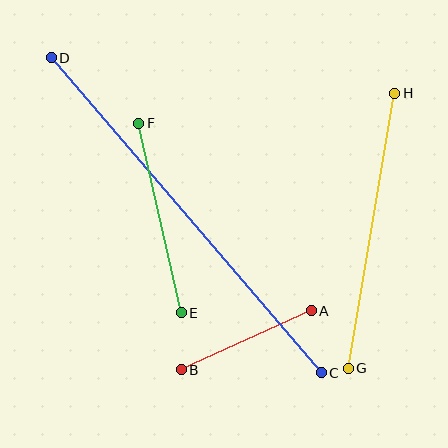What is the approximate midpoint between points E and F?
The midpoint is at approximately (160, 218) pixels.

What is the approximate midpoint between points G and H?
The midpoint is at approximately (372, 231) pixels.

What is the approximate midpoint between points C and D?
The midpoint is at approximately (186, 215) pixels.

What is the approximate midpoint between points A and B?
The midpoint is at approximately (246, 340) pixels.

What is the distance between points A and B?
The distance is approximately 143 pixels.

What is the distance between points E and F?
The distance is approximately 194 pixels.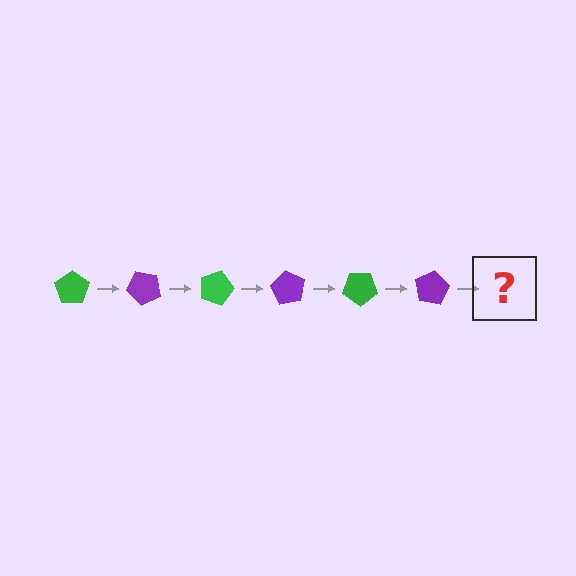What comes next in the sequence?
The next element should be a green pentagon, rotated 270 degrees from the start.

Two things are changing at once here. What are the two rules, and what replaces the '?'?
The two rules are that it rotates 45 degrees each step and the color cycles through green and purple. The '?' should be a green pentagon, rotated 270 degrees from the start.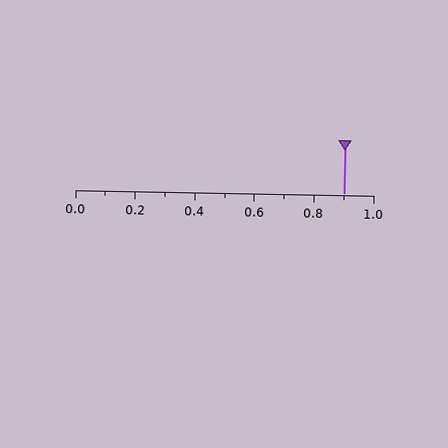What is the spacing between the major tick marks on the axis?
The major ticks are spaced 0.2 apart.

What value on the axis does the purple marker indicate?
The marker indicates approximately 0.9.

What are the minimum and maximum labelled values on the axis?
The axis runs from 0.0 to 1.0.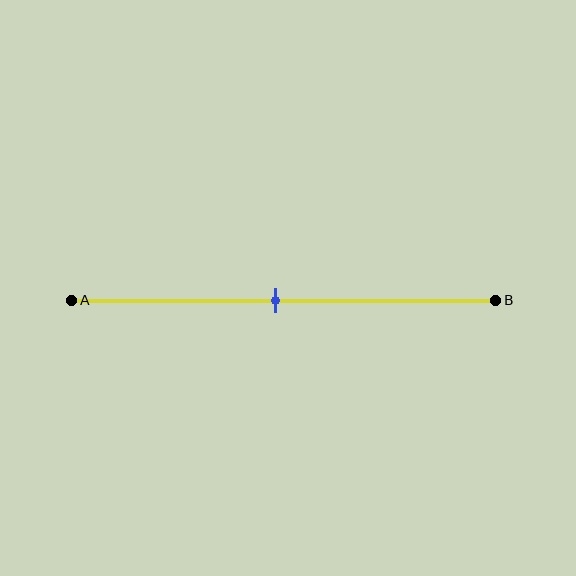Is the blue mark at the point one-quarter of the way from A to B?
No, the mark is at about 50% from A, not at the 25% one-quarter point.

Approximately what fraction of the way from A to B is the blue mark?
The blue mark is approximately 50% of the way from A to B.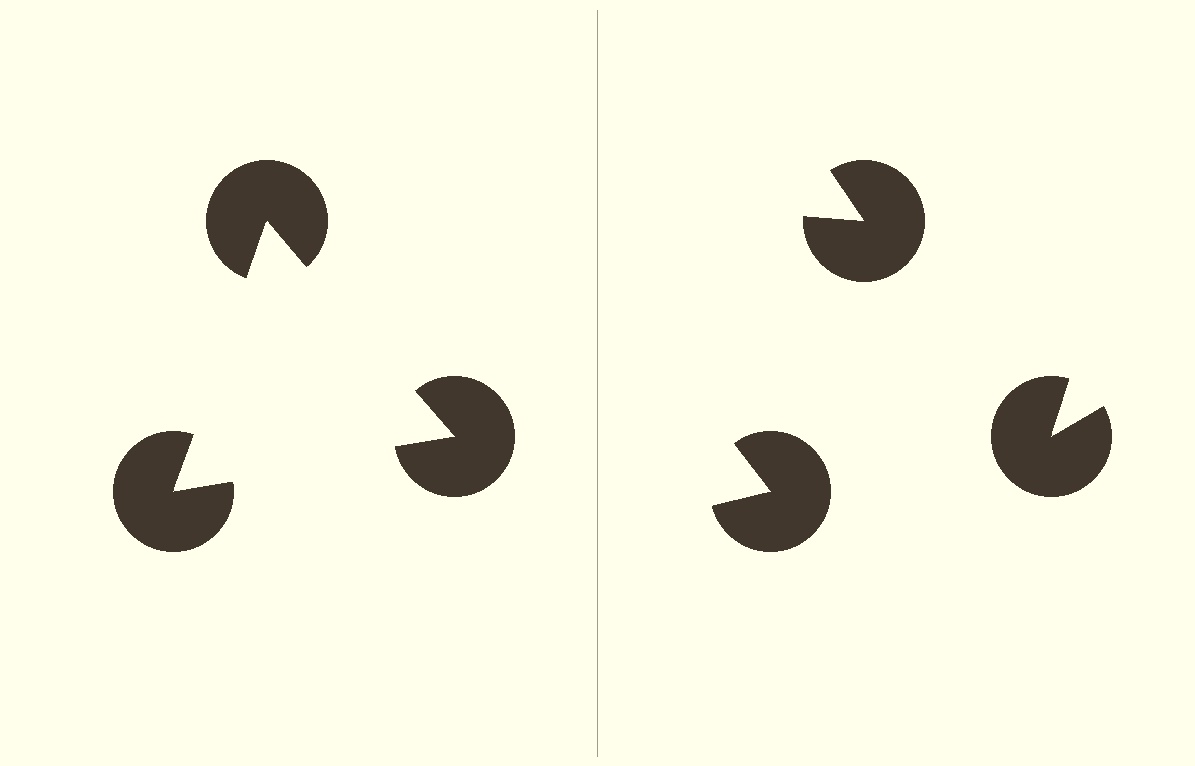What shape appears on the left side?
An illusory triangle.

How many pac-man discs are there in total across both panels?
6 — 3 on each side.